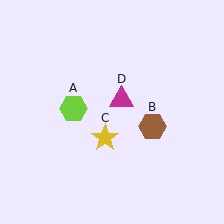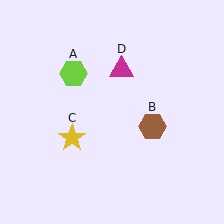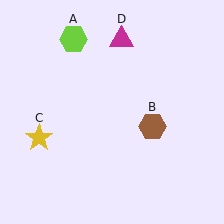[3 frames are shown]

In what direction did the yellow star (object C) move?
The yellow star (object C) moved left.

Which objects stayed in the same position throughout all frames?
Brown hexagon (object B) remained stationary.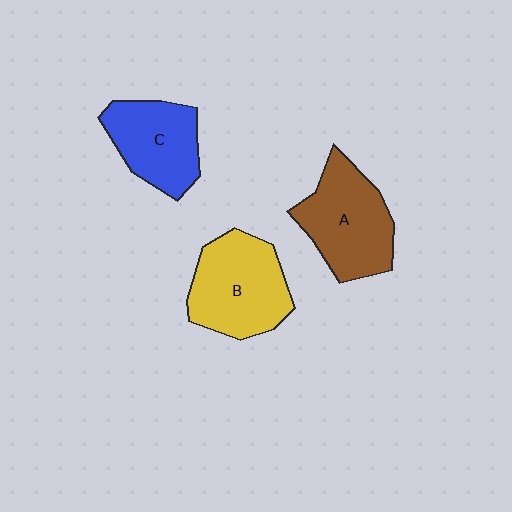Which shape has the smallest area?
Shape C (blue).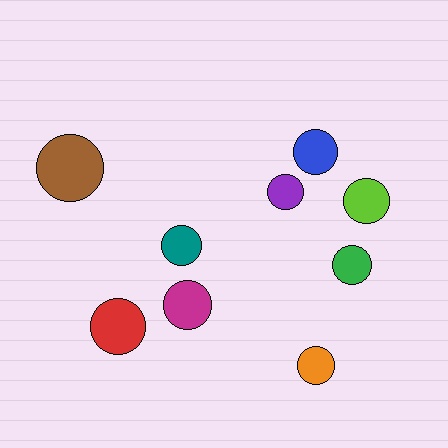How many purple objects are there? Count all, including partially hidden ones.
There is 1 purple object.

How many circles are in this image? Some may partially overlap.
There are 9 circles.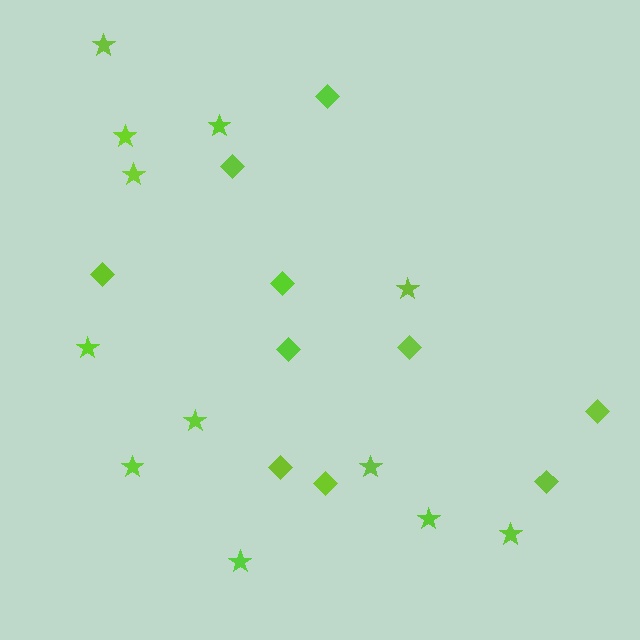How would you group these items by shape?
There are 2 groups: one group of stars (12) and one group of diamonds (10).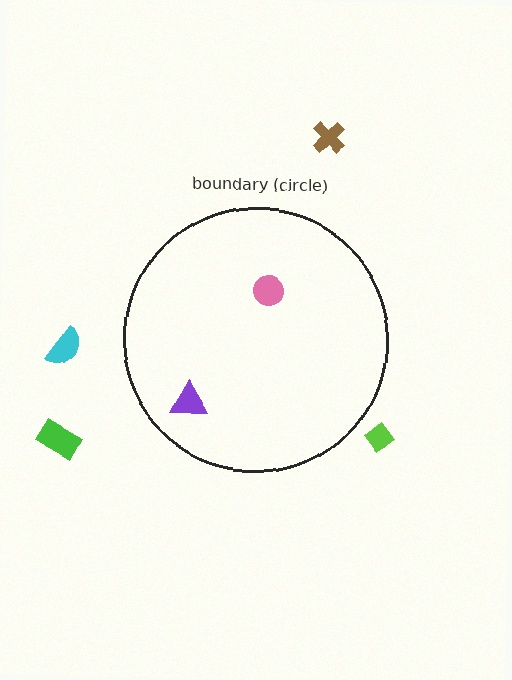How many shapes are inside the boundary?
2 inside, 4 outside.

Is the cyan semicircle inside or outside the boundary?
Outside.